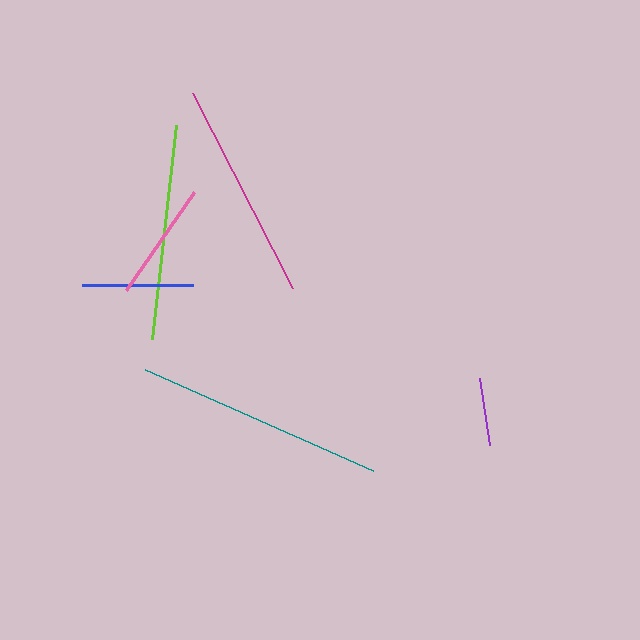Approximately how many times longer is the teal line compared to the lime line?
The teal line is approximately 1.2 times the length of the lime line.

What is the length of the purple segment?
The purple segment is approximately 68 pixels long.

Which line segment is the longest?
The teal line is the longest at approximately 250 pixels.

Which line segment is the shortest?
The purple line is the shortest at approximately 68 pixels.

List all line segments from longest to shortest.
From longest to shortest: teal, magenta, lime, pink, blue, purple.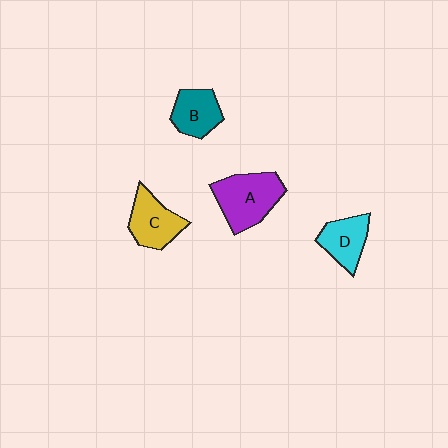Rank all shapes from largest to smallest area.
From largest to smallest: A (purple), C (yellow), D (cyan), B (teal).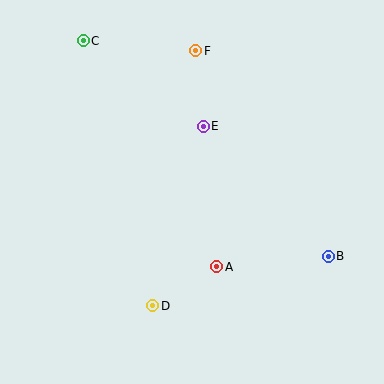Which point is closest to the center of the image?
Point E at (203, 126) is closest to the center.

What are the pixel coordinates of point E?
Point E is at (203, 126).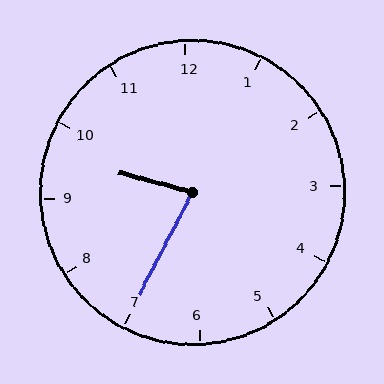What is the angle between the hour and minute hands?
Approximately 78 degrees.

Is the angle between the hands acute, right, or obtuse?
It is acute.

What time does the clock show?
9:35.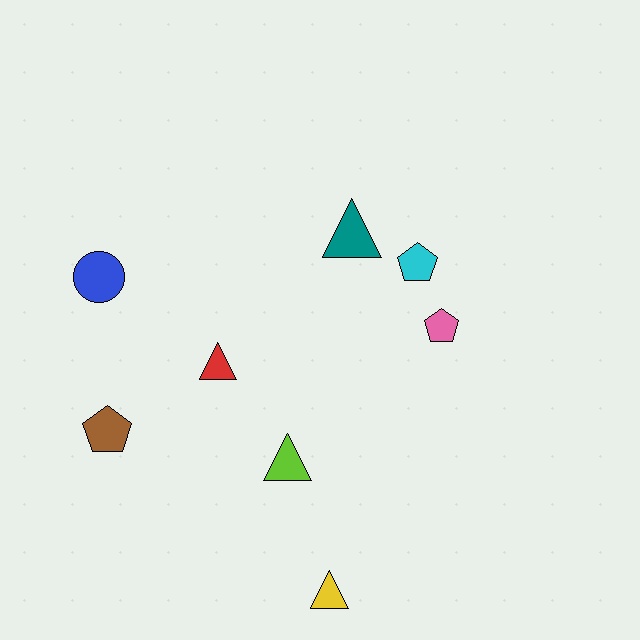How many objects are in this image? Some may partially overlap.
There are 8 objects.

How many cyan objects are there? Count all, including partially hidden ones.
There is 1 cyan object.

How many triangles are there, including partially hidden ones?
There are 4 triangles.